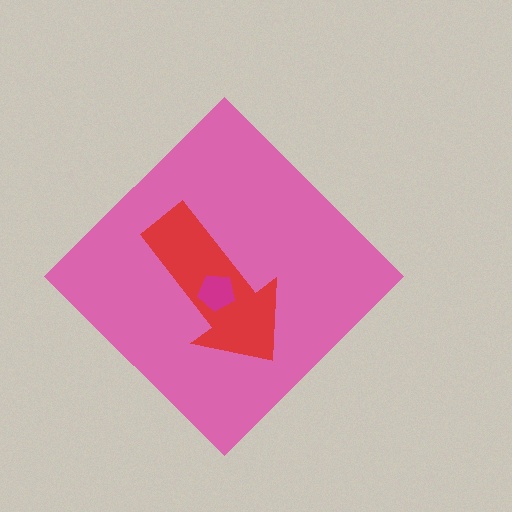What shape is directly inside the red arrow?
The magenta pentagon.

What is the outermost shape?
The pink diamond.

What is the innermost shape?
The magenta pentagon.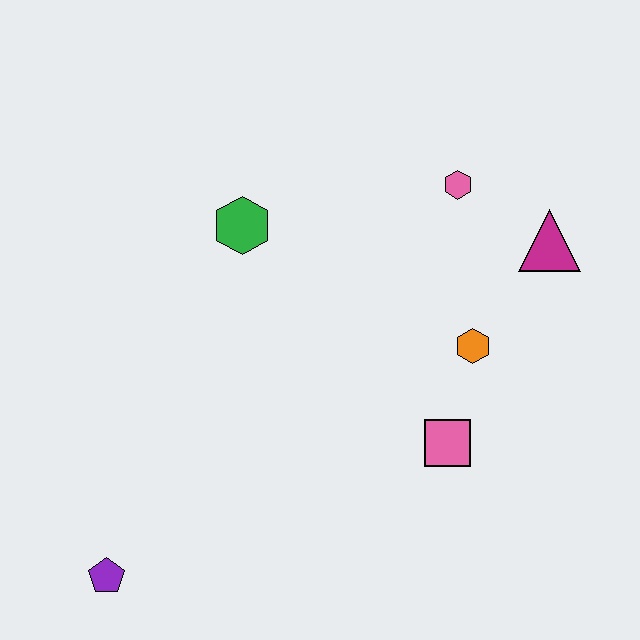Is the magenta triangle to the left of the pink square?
No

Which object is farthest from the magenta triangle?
The purple pentagon is farthest from the magenta triangle.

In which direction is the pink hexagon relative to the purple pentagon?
The pink hexagon is above the purple pentagon.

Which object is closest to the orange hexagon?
The pink square is closest to the orange hexagon.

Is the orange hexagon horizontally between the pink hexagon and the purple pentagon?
No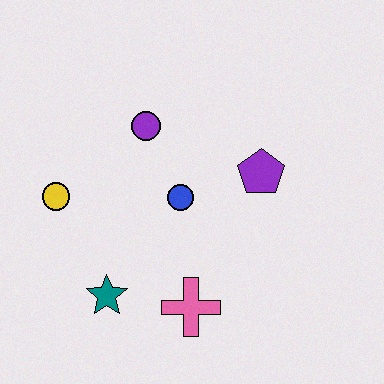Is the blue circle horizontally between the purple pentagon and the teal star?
Yes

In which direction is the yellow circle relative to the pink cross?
The yellow circle is to the left of the pink cross.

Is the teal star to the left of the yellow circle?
No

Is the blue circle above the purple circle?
No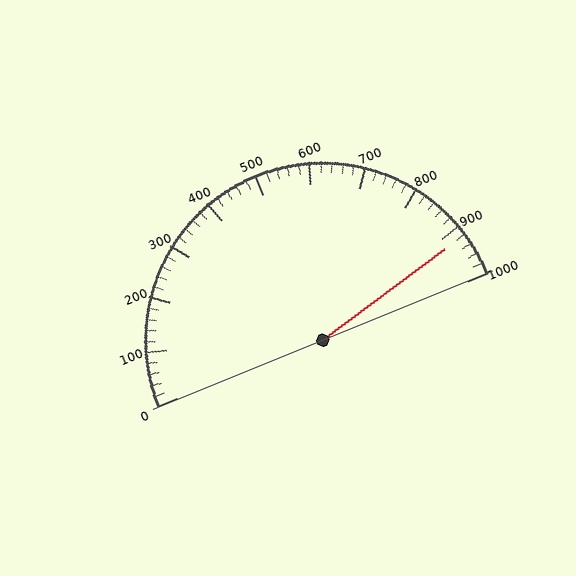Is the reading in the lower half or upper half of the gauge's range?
The reading is in the upper half of the range (0 to 1000).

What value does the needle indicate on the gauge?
The needle indicates approximately 920.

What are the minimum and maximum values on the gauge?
The gauge ranges from 0 to 1000.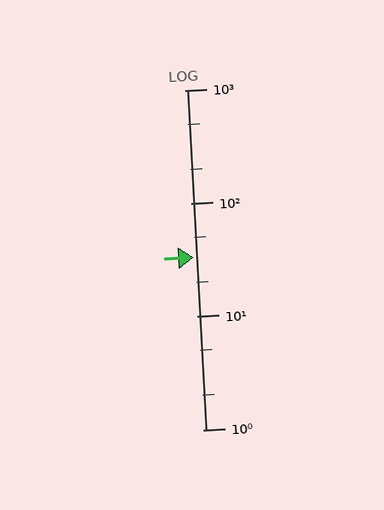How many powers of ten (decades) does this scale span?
The scale spans 3 decades, from 1 to 1000.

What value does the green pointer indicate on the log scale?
The pointer indicates approximately 33.